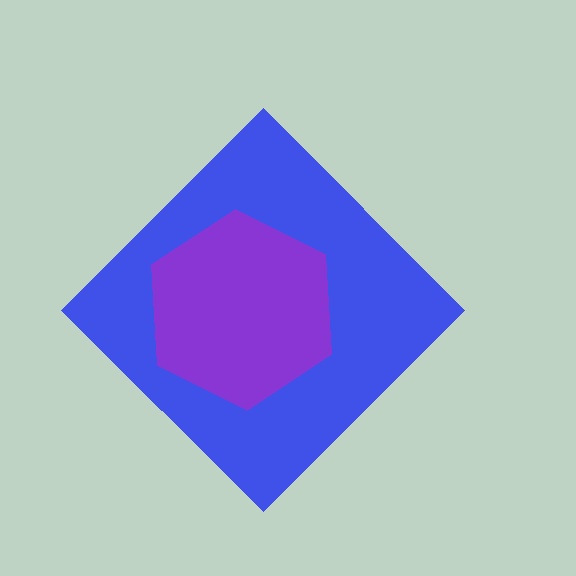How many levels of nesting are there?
2.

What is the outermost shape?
The blue diamond.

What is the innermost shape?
The purple hexagon.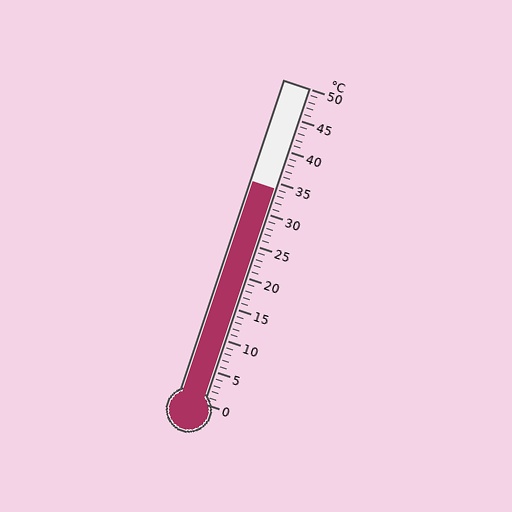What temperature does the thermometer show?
The thermometer shows approximately 34°C.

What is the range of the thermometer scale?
The thermometer scale ranges from 0°C to 50°C.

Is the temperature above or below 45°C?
The temperature is below 45°C.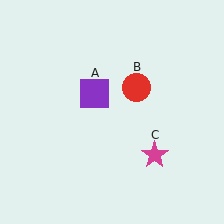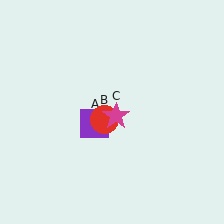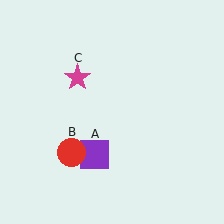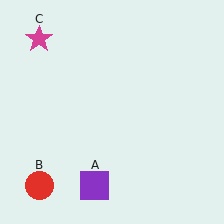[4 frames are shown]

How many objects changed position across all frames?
3 objects changed position: purple square (object A), red circle (object B), magenta star (object C).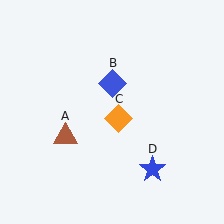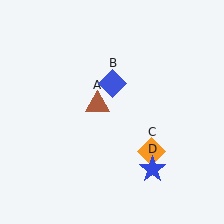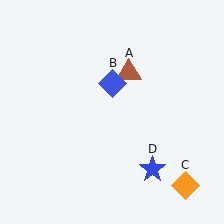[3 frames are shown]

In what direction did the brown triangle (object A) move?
The brown triangle (object A) moved up and to the right.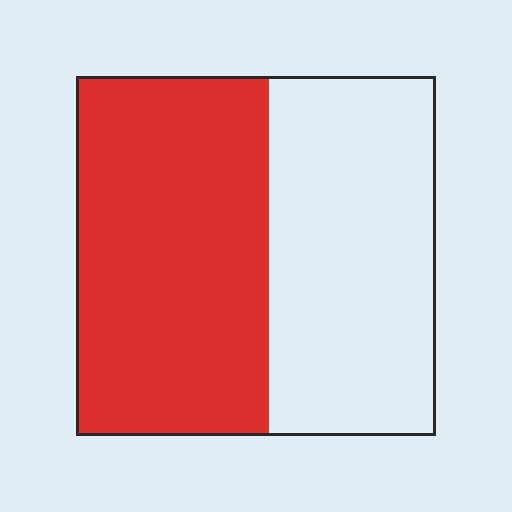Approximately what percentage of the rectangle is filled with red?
Approximately 55%.